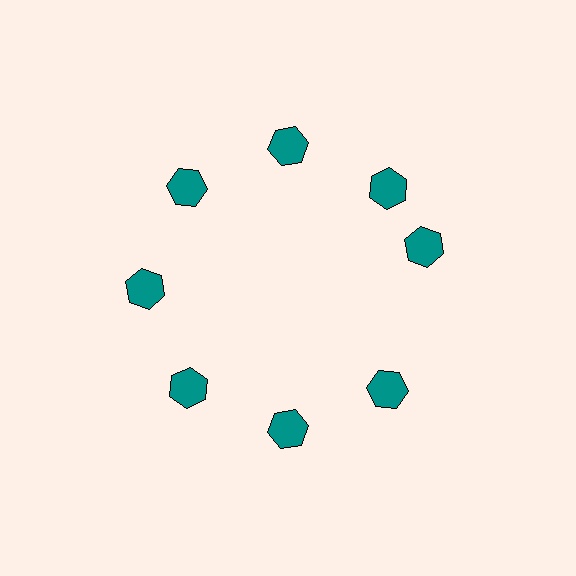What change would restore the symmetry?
The symmetry would be restored by rotating it back into even spacing with its neighbors so that all 8 hexagons sit at equal angles and equal distance from the center.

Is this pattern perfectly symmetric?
No. The 8 teal hexagons are arranged in a ring, but one element near the 3 o'clock position is rotated out of alignment along the ring, breaking the 8-fold rotational symmetry.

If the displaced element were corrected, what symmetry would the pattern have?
It would have 8-fold rotational symmetry — the pattern would map onto itself every 45 degrees.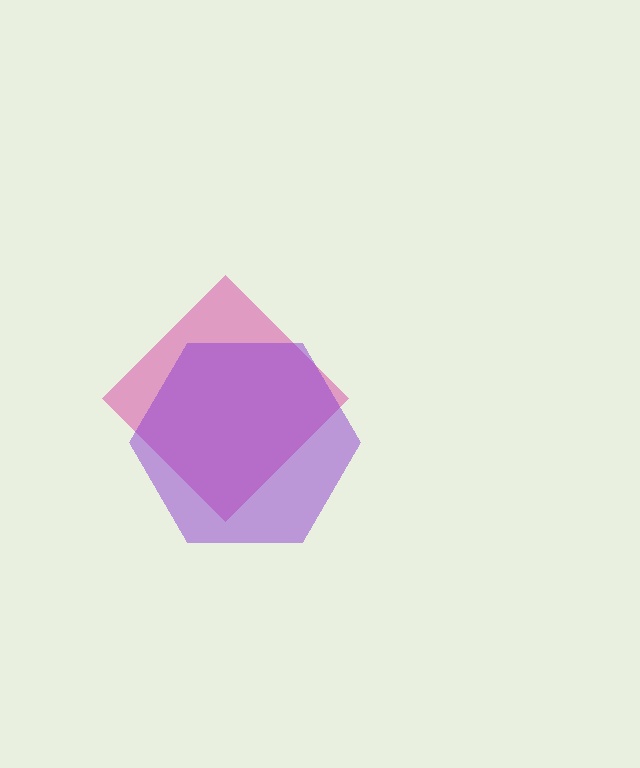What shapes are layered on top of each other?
The layered shapes are: a pink diamond, a purple hexagon.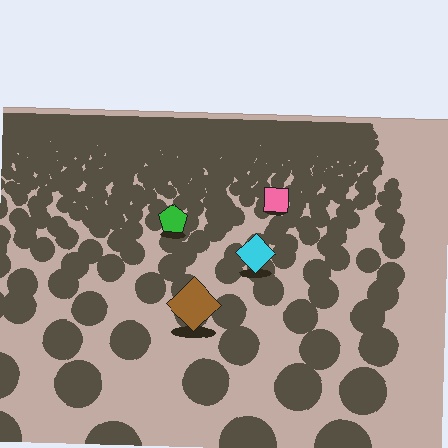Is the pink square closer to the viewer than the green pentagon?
No. The green pentagon is closer — you can tell from the texture gradient: the ground texture is coarser near it.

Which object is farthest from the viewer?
The pink square is farthest from the viewer. It appears smaller and the ground texture around it is denser.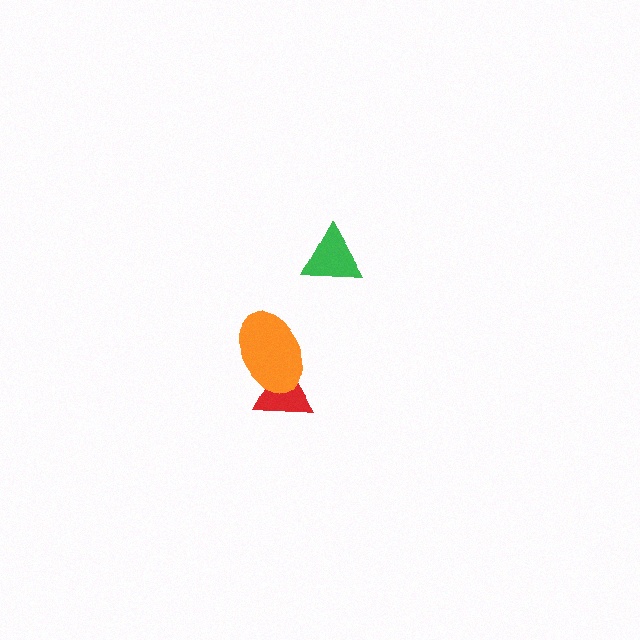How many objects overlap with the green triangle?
0 objects overlap with the green triangle.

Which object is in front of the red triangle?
The orange ellipse is in front of the red triangle.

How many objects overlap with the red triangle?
1 object overlaps with the red triangle.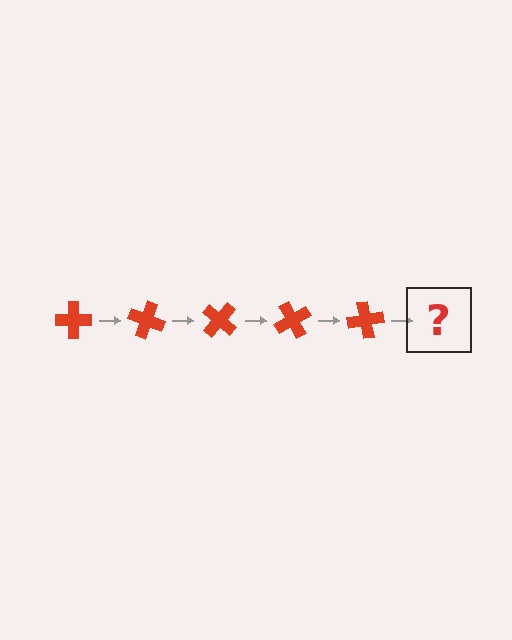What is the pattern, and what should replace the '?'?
The pattern is that the cross rotates 20 degrees each step. The '?' should be a red cross rotated 100 degrees.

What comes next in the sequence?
The next element should be a red cross rotated 100 degrees.